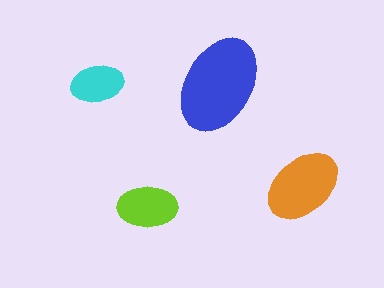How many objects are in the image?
There are 4 objects in the image.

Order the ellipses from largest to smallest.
the blue one, the orange one, the lime one, the cyan one.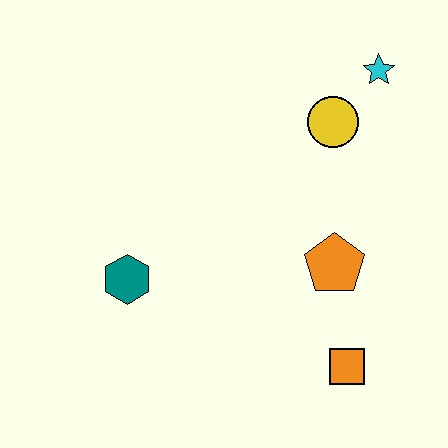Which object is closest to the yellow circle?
The cyan star is closest to the yellow circle.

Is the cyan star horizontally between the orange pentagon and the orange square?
No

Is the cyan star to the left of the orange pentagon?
No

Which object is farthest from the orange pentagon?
The teal hexagon is farthest from the orange pentagon.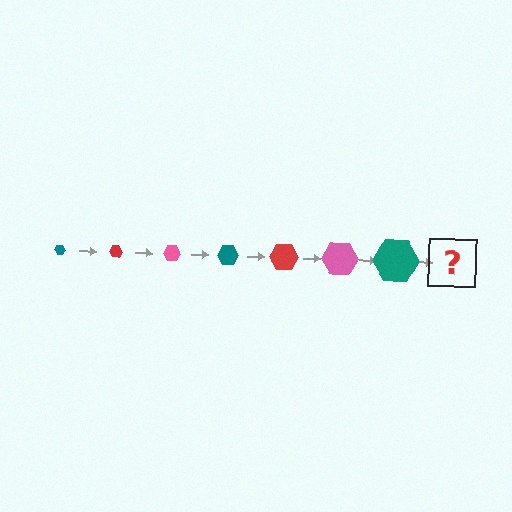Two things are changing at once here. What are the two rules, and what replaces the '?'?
The two rules are that the hexagon grows larger each step and the color cycles through teal, red, and pink. The '?' should be a red hexagon, larger than the previous one.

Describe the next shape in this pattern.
It should be a red hexagon, larger than the previous one.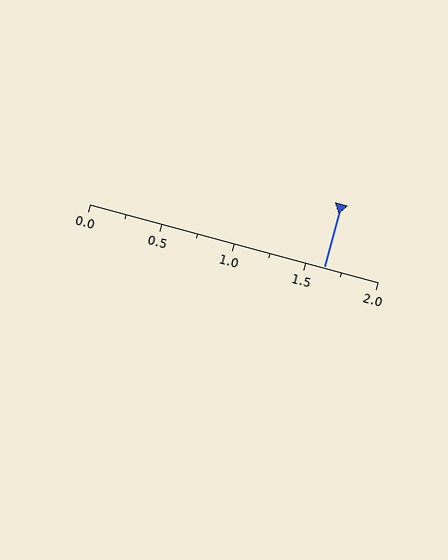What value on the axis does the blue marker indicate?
The marker indicates approximately 1.62.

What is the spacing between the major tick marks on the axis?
The major ticks are spaced 0.5 apart.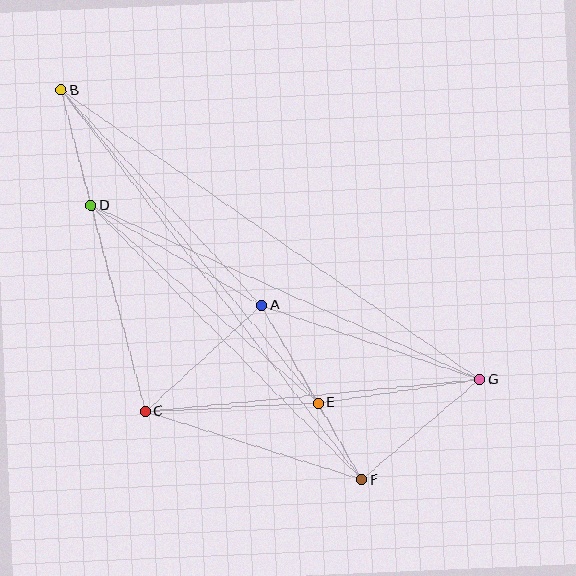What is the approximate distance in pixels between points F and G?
The distance between F and G is approximately 155 pixels.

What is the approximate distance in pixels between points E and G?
The distance between E and G is approximately 163 pixels.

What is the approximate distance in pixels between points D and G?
The distance between D and G is approximately 426 pixels.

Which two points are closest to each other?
Points E and F are closest to each other.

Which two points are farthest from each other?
Points B and G are farthest from each other.